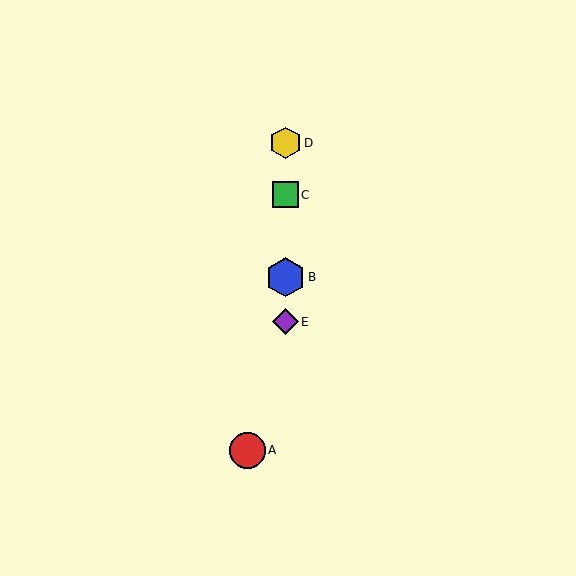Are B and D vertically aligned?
Yes, both are at x≈285.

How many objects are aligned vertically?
4 objects (B, C, D, E) are aligned vertically.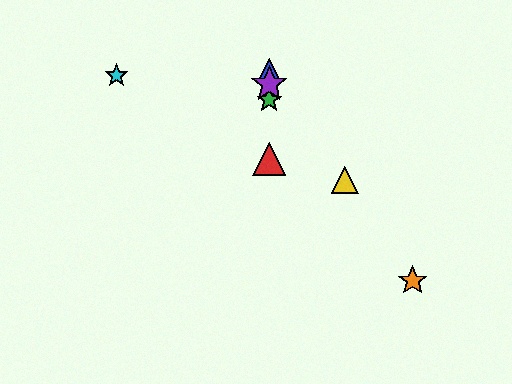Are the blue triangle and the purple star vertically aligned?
Yes, both are at x≈269.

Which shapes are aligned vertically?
The red triangle, the blue triangle, the green star, the purple star are aligned vertically.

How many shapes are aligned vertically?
4 shapes (the red triangle, the blue triangle, the green star, the purple star) are aligned vertically.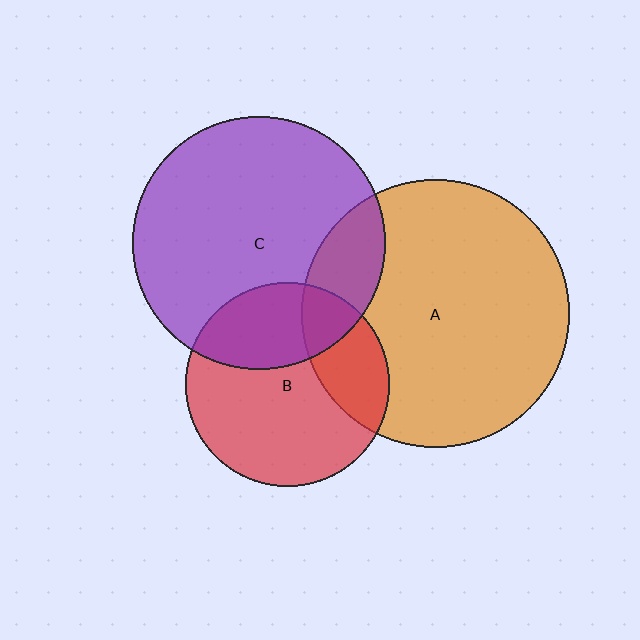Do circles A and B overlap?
Yes.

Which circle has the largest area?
Circle A (orange).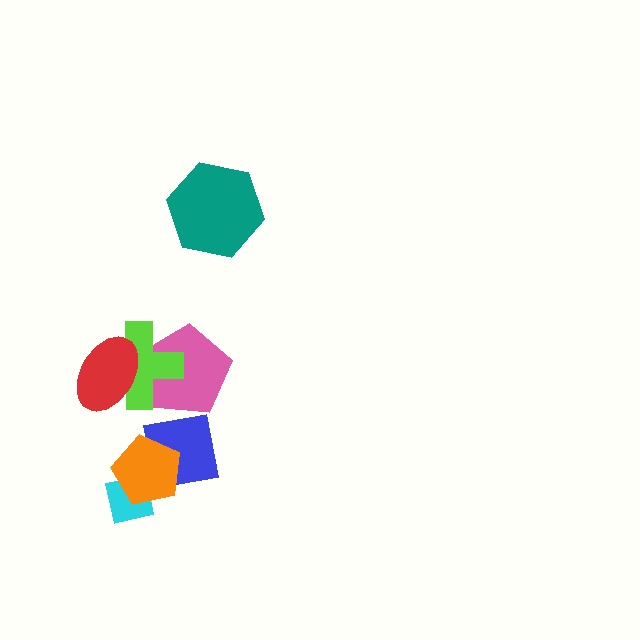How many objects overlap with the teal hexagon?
0 objects overlap with the teal hexagon.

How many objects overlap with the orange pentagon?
2 objects overlap with the orange pentagon.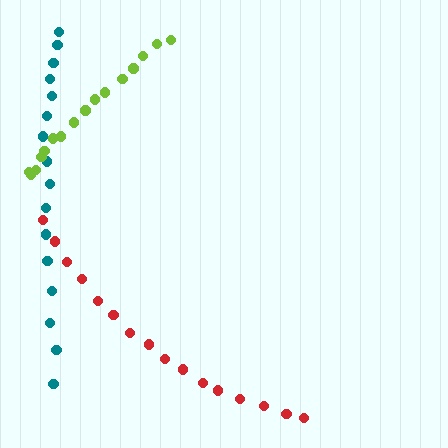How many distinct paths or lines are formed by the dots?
There are 3 distinct paths.